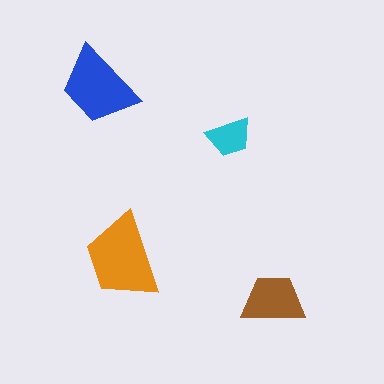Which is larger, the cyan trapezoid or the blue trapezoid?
The blue one.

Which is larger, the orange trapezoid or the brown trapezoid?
The orange one.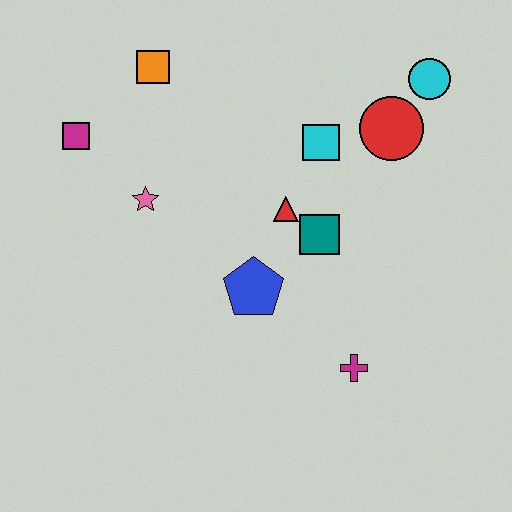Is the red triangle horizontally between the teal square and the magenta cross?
No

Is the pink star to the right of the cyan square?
No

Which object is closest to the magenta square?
The pink star is closest to the magenta square.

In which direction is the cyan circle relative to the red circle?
The cyan circle is above the red circle.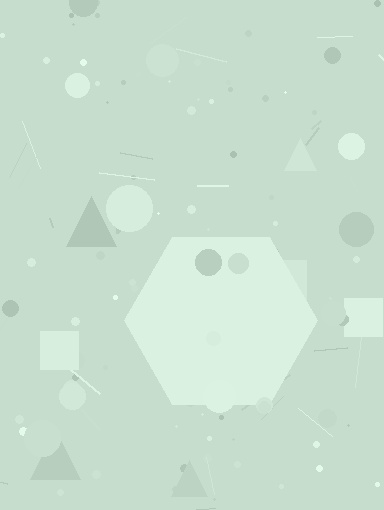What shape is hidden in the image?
A hexagon is hidden in the image.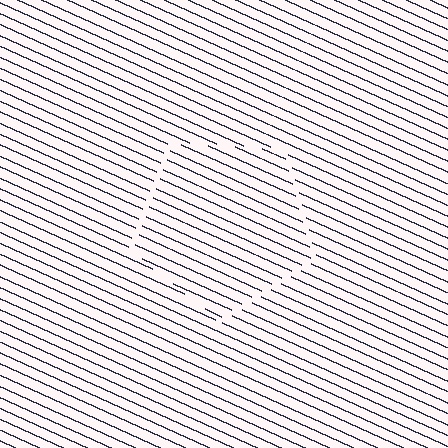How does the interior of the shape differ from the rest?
The interior of the shape contains the same grating, shifted by half a period — the contour is defined by the phase discontinuity where line-ends from the inner and outer gratings abut.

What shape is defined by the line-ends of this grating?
An illusory pentagon. The interior of the shape contains the same grating, shifted by half a period — the contour is defined by the phase discontinuity where line-ends from the inner and outer gratings abut.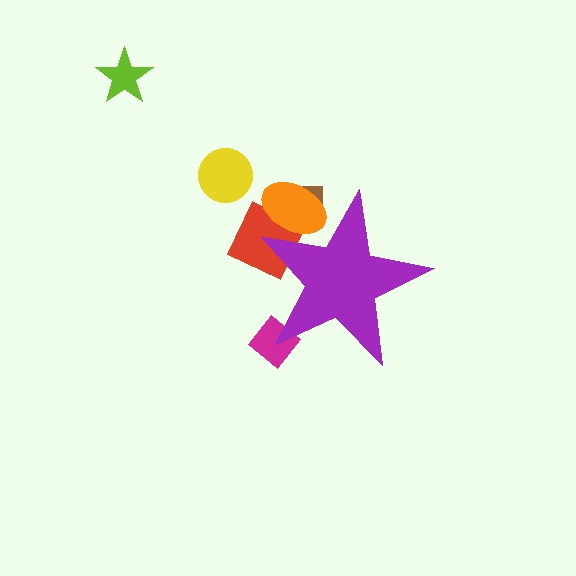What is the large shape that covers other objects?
A purple star.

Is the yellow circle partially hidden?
No, the yellow circle is fully visible.